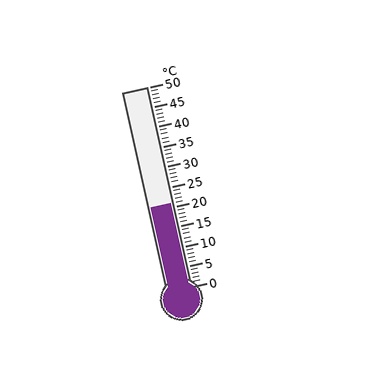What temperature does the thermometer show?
The thermometer shows approximately 21°C.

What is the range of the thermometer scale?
The thermometer scale ranges from 0°C to 50°C.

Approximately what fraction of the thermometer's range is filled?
The thermometer is filled to approximately 40% of its range.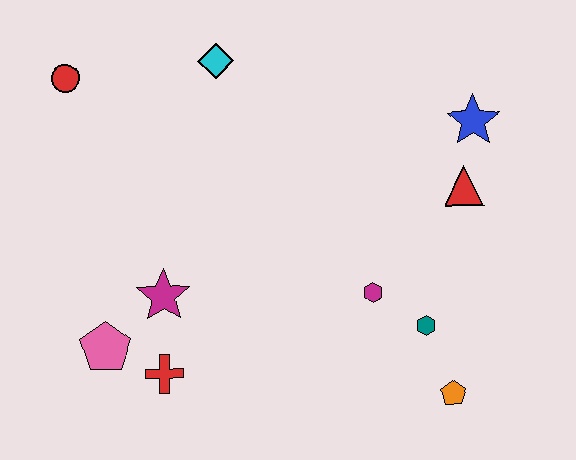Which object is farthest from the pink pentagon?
The blue star is farthest from the pink pentagon.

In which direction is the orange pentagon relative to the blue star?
The orange pentagon is below the blue star.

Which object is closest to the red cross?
The pink pentagon is closest to the red cross.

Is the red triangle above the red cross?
Yes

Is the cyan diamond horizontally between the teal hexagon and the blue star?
No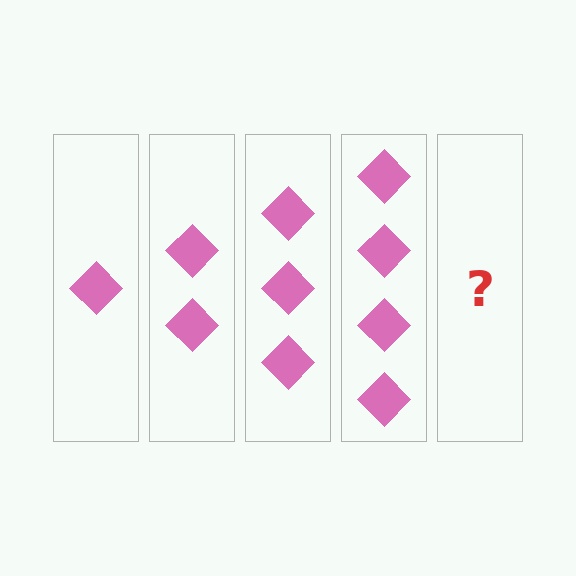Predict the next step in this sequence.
The next step is 5 diamonds.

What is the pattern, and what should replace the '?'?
The pattern is that each step adds one more diamond. The '?' should be 5 diamonds.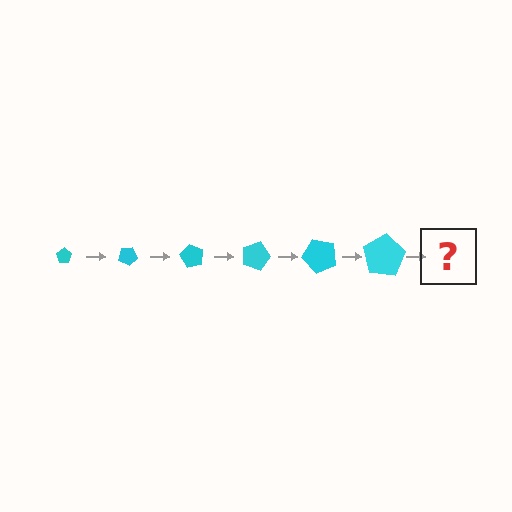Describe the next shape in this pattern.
It should be a pentagon, larger than the previous one and rotated 180 degrees from the start.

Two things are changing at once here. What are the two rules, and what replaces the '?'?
The two rules are that the pentagon grows larger each step and it rotates 30 degrees each step. The '?' should be a pentagon, larger than the previous one and rotated 180 degrees from the start.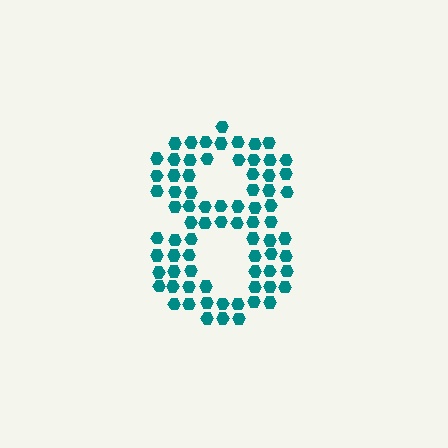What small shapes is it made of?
It is made of small hexagons.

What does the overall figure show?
The overall figure shows the digit 8.